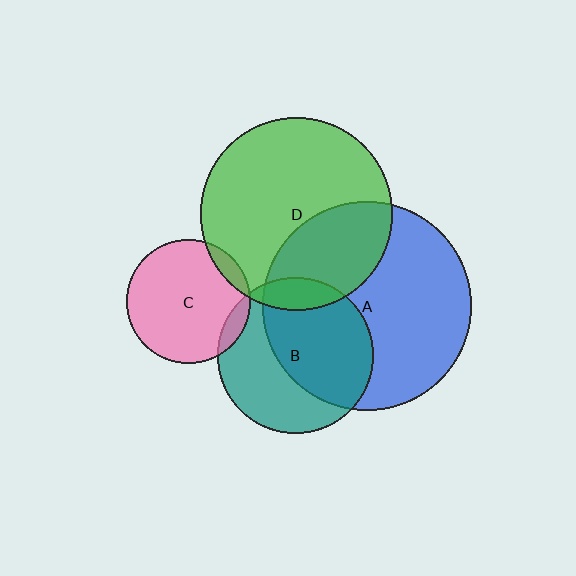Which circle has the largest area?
Circle A (blue).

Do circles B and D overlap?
Yes.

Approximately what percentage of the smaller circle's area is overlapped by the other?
Approximately 10%.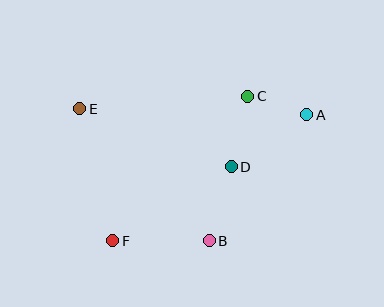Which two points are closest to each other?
Points A and C are closest to each other.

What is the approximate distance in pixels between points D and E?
The distance between D and E is approximately 162 pixels.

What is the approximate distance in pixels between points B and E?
The distance between B and E is approximately 185 pixels.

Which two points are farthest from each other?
Points A and F are farthest from each other.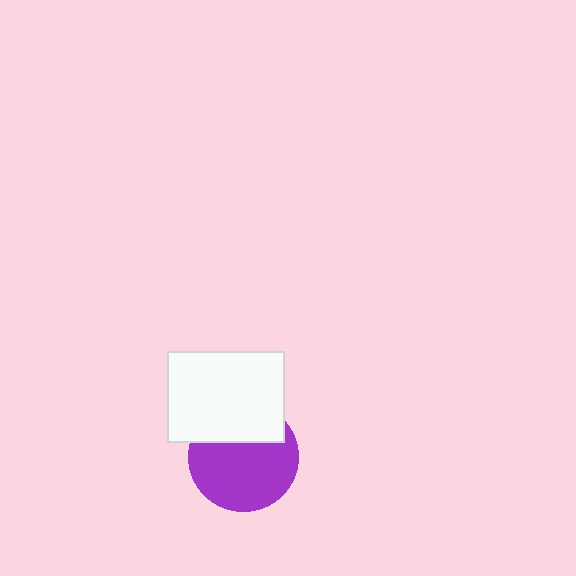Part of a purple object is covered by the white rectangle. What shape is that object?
It is a circle.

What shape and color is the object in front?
The object in front is a white rectangle.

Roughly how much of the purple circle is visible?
Most of it is visible (roughly 67%).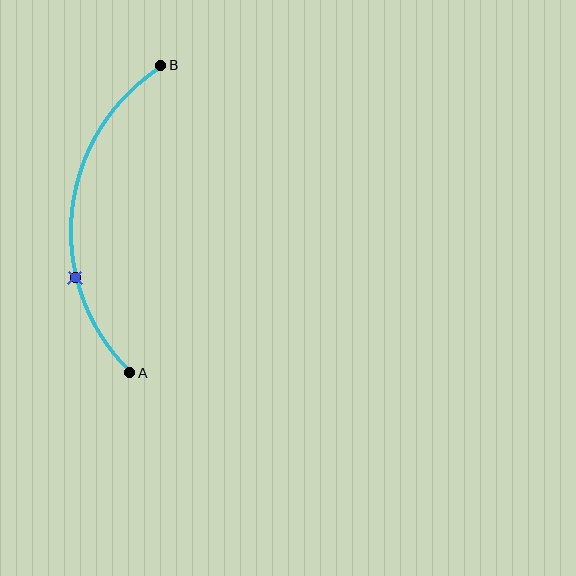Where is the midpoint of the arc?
The arc midpoint is the point on the curve farthest from the straight line joining A and B. It sits to the left of that line.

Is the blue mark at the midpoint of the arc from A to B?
No. The blue mark lies on the arc but is closer to endpoint A. The arc midpoint would be at the point on the curve equidistant along the arc from both A and B.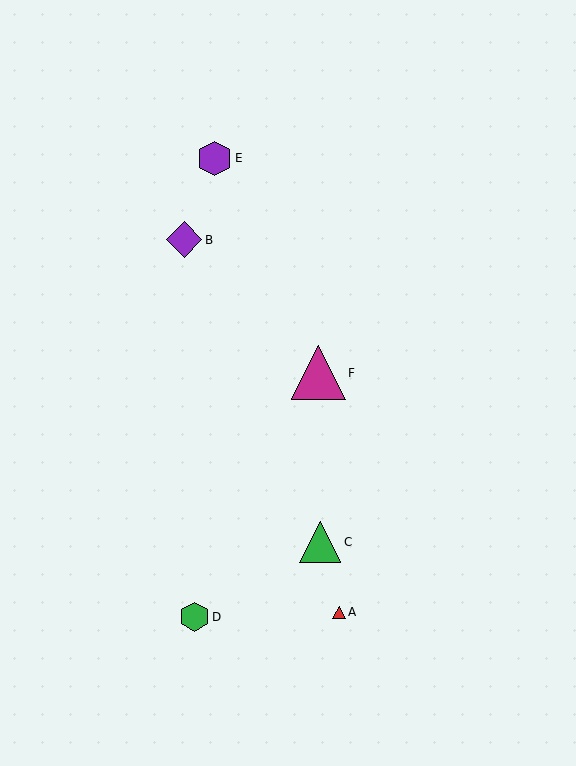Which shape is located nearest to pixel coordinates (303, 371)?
The magenta triangle (labeled F) at (318, 373) is nearest to that location.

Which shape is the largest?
The magenta triangle (labeled F) is the largest.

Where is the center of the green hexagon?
The center of the green hexagon is at (194, 617).